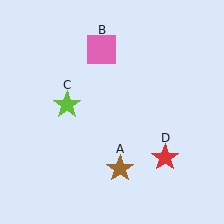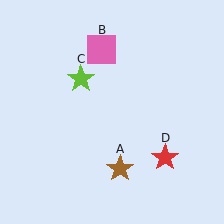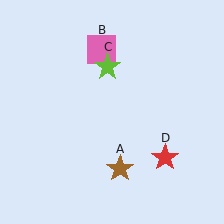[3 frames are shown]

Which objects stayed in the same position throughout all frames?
Brown star (object A) and pink square (object B) and red star (object D) remained stationary.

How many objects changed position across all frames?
1 object changed position: lime star (object C).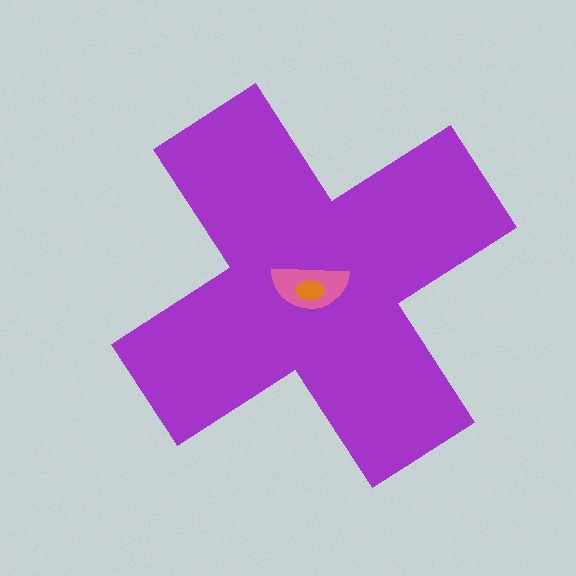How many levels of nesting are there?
3.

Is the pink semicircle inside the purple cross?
Yes.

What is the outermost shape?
The purple cross.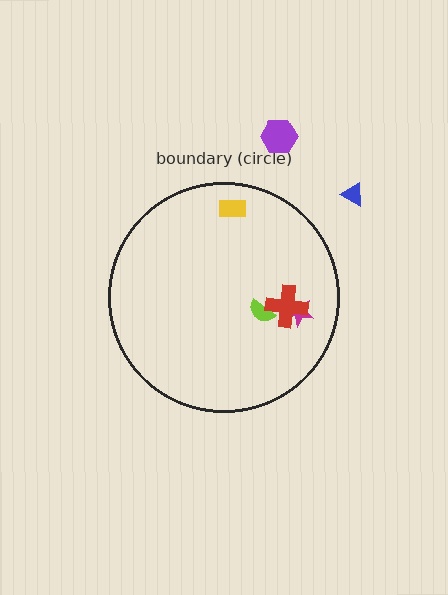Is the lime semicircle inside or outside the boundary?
Inside.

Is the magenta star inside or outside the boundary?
Inside.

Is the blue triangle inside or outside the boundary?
Outside.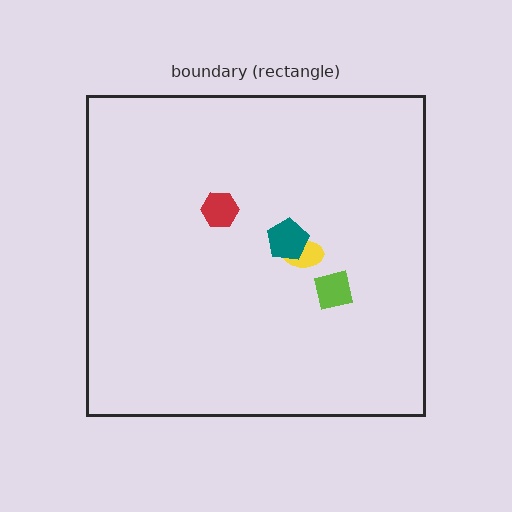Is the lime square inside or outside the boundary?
Inside.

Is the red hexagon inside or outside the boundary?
Inside.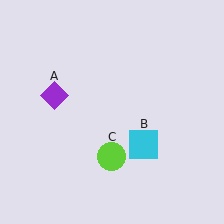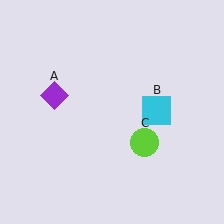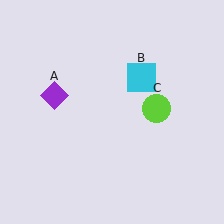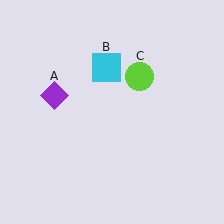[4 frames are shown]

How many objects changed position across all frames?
2 objects changed position: cyan square (object B), lime circle (object C).